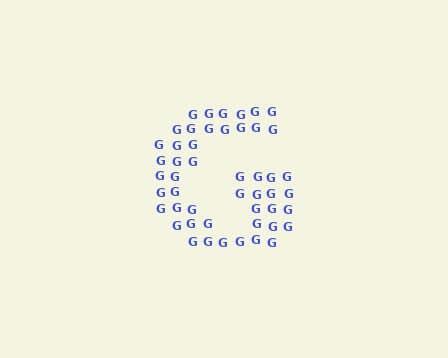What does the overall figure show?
The overall figure shows the letter G.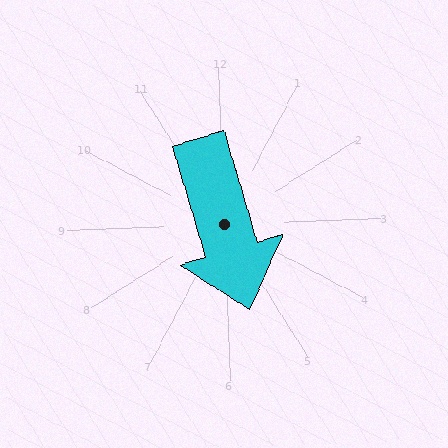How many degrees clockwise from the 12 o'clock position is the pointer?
Approximately 165 degrees.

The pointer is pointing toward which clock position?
Roughly 6 o'clock.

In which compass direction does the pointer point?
South.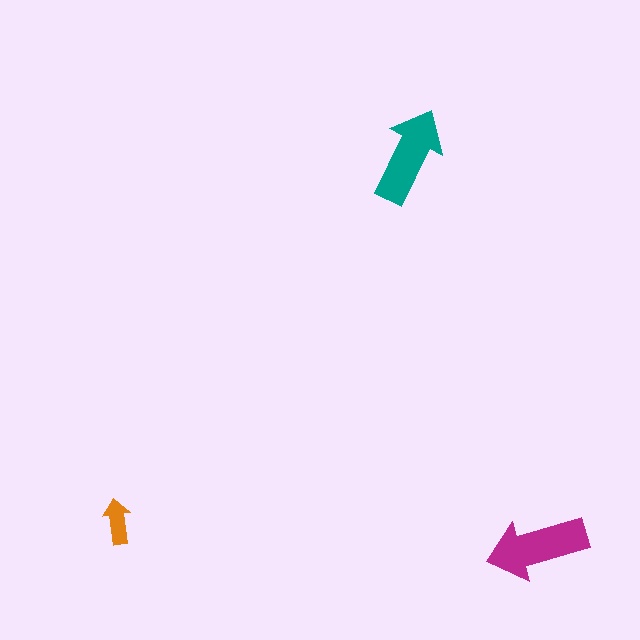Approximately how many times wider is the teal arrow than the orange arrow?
About 2 times wider.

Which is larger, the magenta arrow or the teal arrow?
The magenta one.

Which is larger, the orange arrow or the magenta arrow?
The magenta one.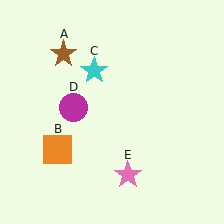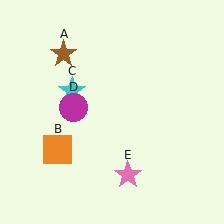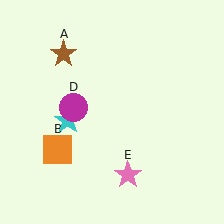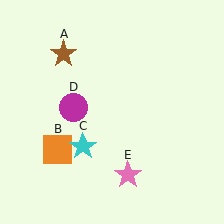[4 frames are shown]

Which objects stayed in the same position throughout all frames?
Brown star (object A) and orange square (object B) and magenta circle (object D) and pink star (object E) remained stationary.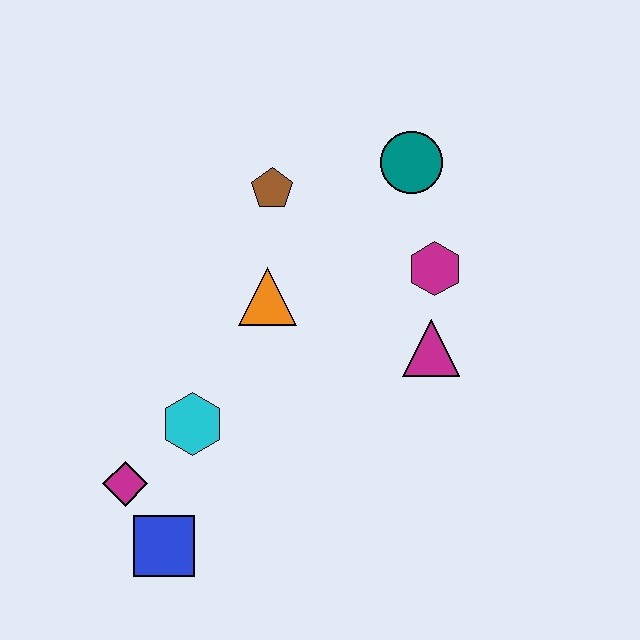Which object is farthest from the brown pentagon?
The blue square is farthest from the brown pentagon.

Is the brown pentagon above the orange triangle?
Yes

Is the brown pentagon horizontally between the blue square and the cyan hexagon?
No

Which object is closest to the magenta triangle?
The magenta hexagon is closest to the magenta triangle.